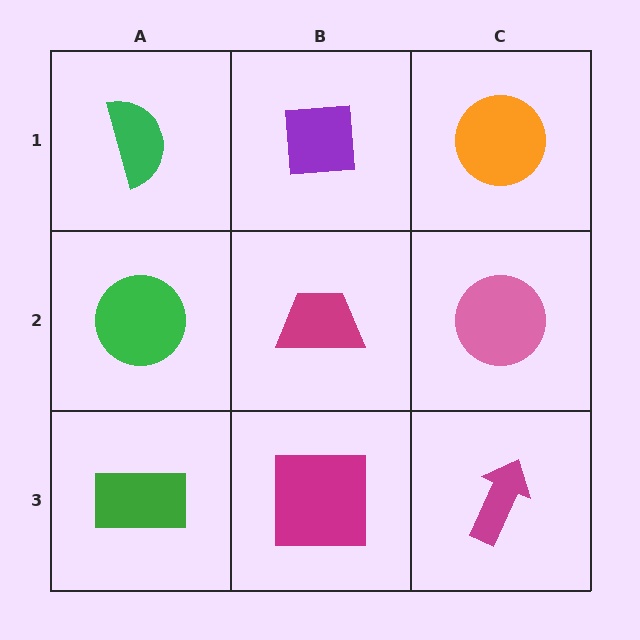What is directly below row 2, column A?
A green rectangle.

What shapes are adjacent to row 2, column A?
A green semicircle (row 1, column A), a green rectangle (row 3, column A), a magenta trapezoid (row 2, column B).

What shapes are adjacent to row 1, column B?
A magenta trapezoid (row 2, column B), a green semicircle (row 1, column A), an orange circle (row 1, column C).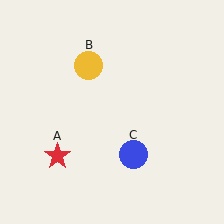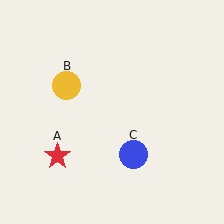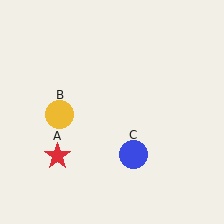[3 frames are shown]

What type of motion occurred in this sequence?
The yellow circle (object B) rotated counterclockwise around the center of the scene.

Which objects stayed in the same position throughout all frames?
Red star (object A) and blue circle (object C) remained stationary.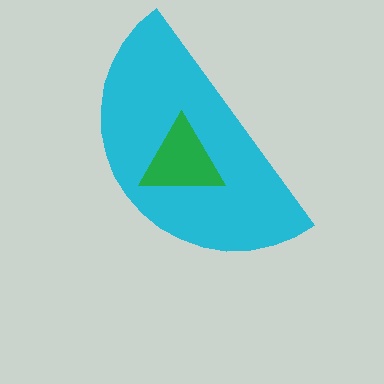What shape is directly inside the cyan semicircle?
The green triangle.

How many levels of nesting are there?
2.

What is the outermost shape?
The cyan semicircle.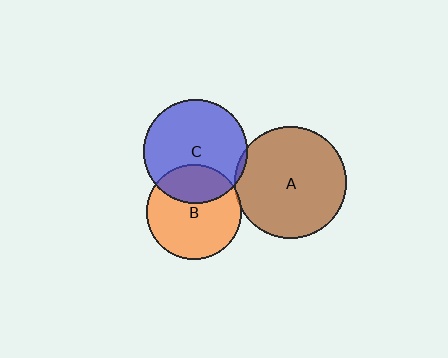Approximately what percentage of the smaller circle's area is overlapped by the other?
Approximately 5%.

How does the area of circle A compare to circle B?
Approximately 1.4 times.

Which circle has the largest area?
Circle A (brown).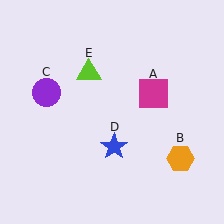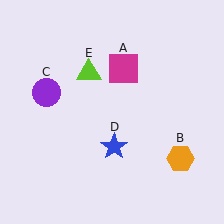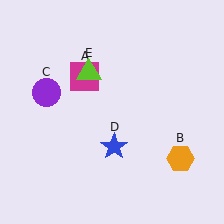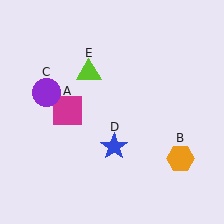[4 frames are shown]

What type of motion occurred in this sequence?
The magenta square (object A) rotated counterclockwise around the center of the scene.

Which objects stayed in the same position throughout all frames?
Orange hexagon (object B) and purple circle (object C) and blue star (object D) and lime triangle (object E) remained stationary.